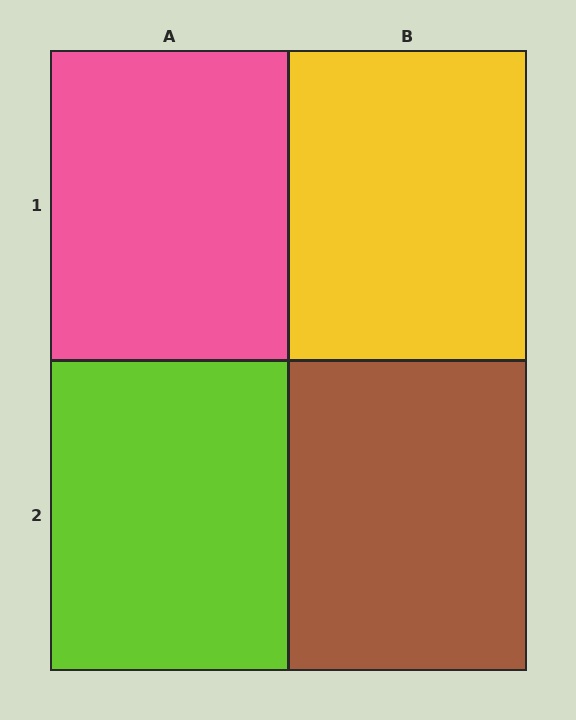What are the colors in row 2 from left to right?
Lime, brown.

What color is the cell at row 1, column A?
Pink.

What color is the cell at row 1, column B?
Yellow.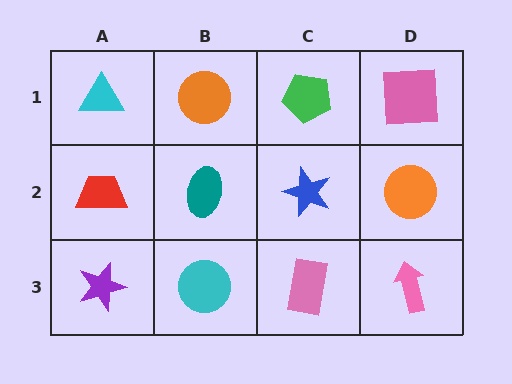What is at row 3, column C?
A pink rectangle.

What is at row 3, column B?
A cyan circle.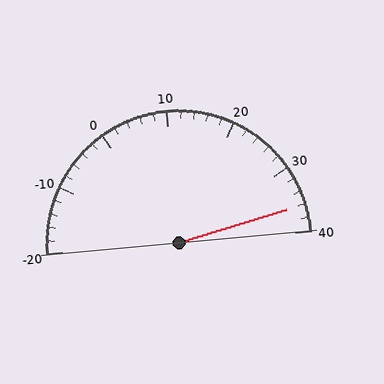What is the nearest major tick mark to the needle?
The nearest major tick mark is 40.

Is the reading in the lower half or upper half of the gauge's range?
The reading is in the upper half of the range (-20 to 40).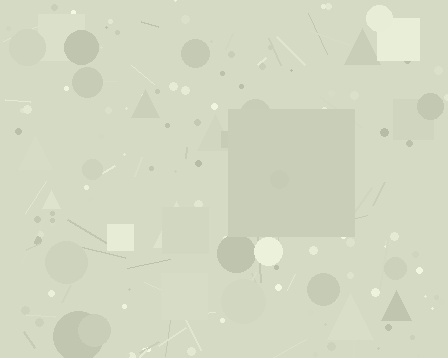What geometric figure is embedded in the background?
A square is embedded in the background.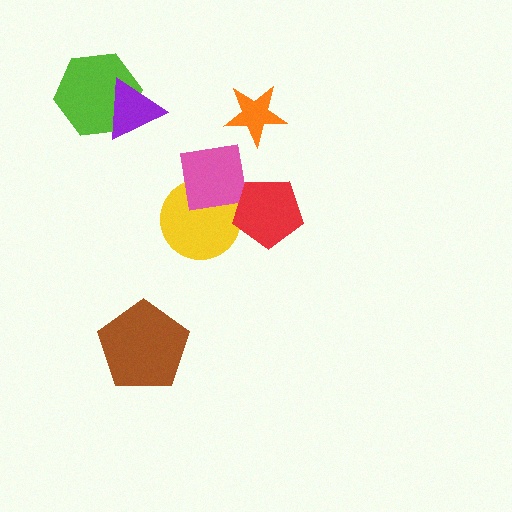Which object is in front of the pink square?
The red pentagon is in front of the pink square.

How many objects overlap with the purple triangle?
1 object overlaps with the purple triangle.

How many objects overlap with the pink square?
2 objects overlap with the pink square.